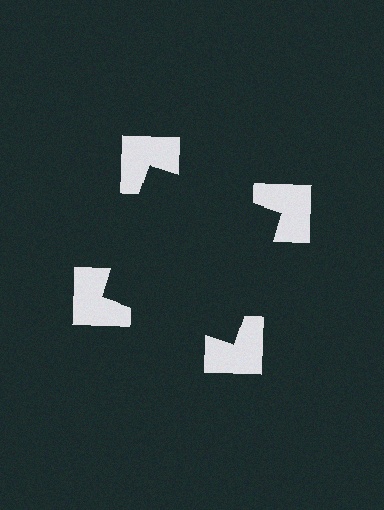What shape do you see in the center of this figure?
An illusory square — its edges are inferred from the aligned wedge cuts in the notched squares, not physically drawn.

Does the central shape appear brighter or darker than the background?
It typically appears slightly darker than the background, even though no actual brightness change is drawn.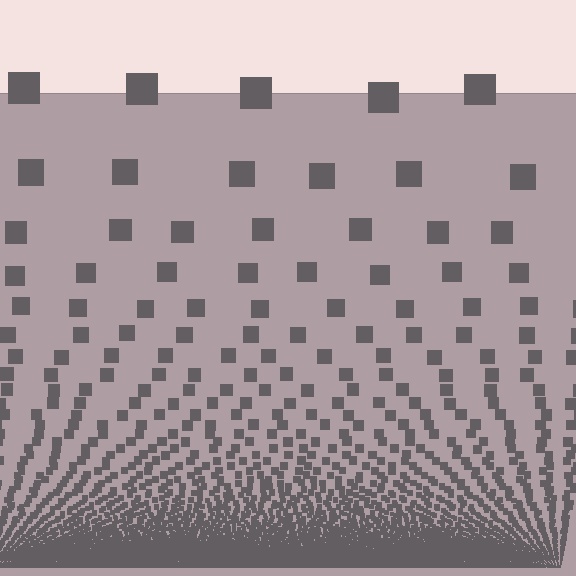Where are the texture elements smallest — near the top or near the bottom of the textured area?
Near the bottom.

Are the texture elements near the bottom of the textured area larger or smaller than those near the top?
Smaller. The gradient is inverted — elements near the bottom are smaller and denser.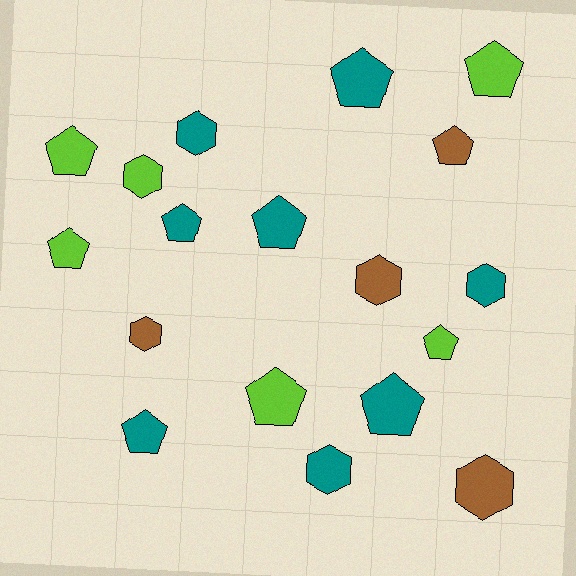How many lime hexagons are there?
There is 1 lime hexagon.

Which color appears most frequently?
Teal, with 8 objects.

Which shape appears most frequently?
Pentagon, with 11 objects.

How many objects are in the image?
There are 18 objects.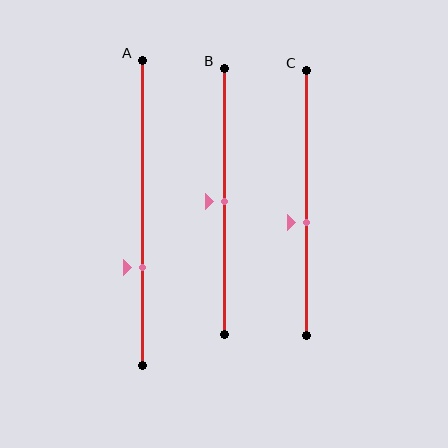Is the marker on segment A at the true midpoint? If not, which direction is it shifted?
No, the marker on segment A is shifted downward by about 18% of the segment length.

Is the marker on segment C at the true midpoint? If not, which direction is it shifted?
No, the marker on segment C is shifted downward by about 7% of the segment length.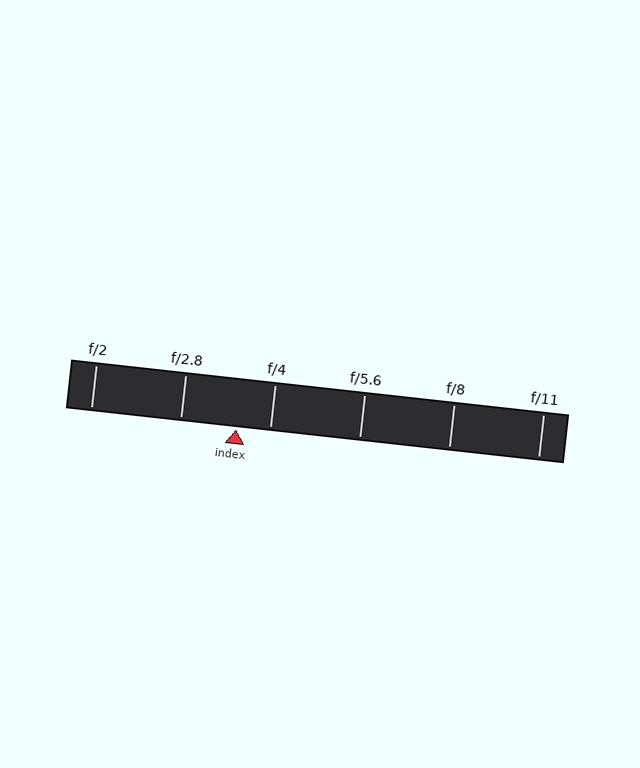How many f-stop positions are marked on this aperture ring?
There are 6 f-stop positions marked.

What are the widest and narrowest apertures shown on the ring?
The widest aperture shown is f/2 and the narrowest is f/11.